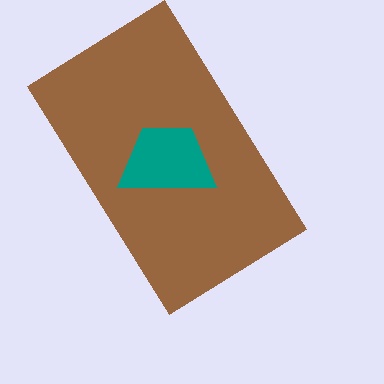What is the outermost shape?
The brown rectangle.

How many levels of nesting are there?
2.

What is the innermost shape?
The teal trapezoid.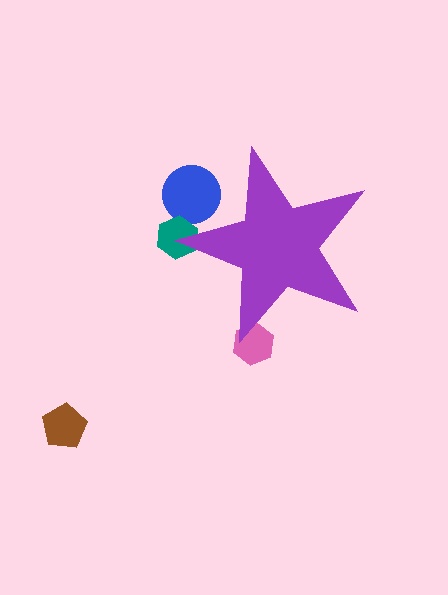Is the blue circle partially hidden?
Yes, the blue circle is partially hidden behind the purple star.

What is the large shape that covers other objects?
A purple star.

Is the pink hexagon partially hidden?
Yes, the pink hexagon is partially hidden behind the purple star.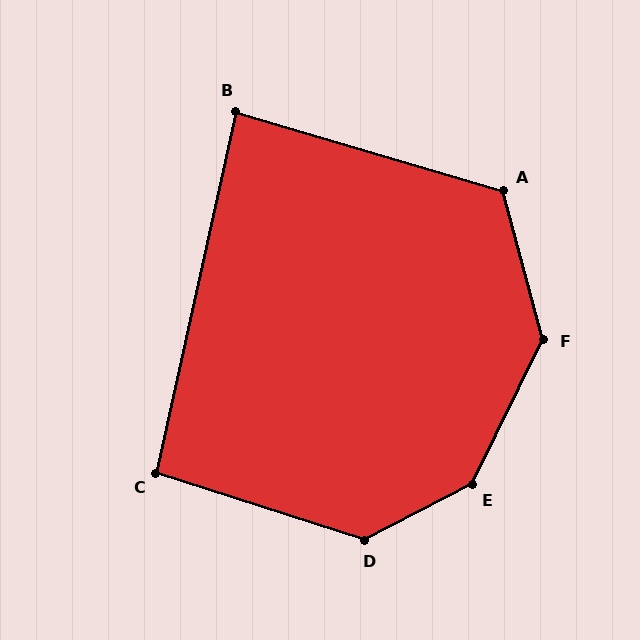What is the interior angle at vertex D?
Approximately 135 degrees (obtuse).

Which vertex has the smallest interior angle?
B, at approximately 86 degrees.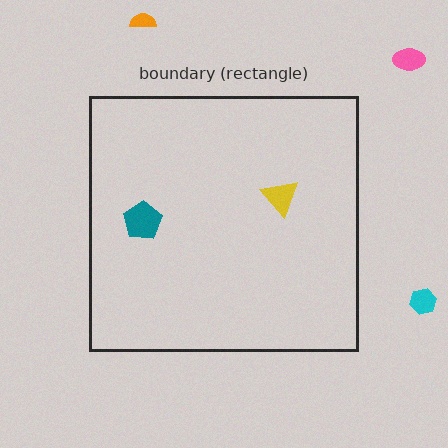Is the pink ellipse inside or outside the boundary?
Outside.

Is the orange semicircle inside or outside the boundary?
Outside.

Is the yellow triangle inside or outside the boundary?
Inside.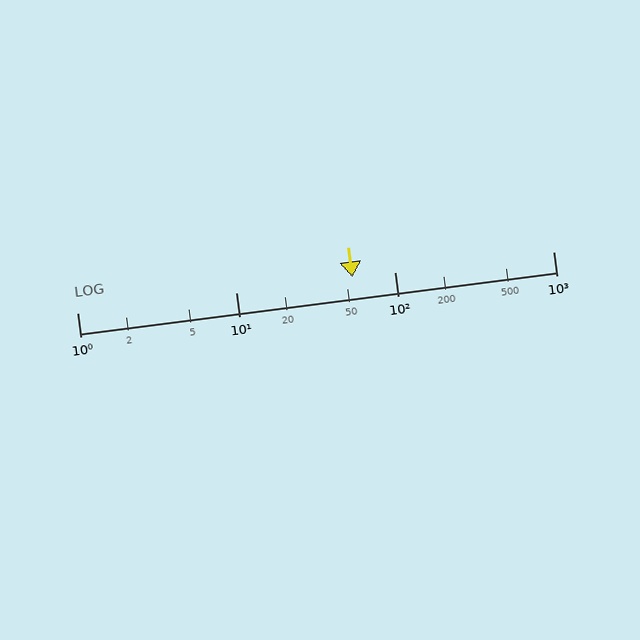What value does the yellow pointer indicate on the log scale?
The pointer indicates approximately 54.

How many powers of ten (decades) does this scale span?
The scale spans 3 decades, from 1 to 1000.